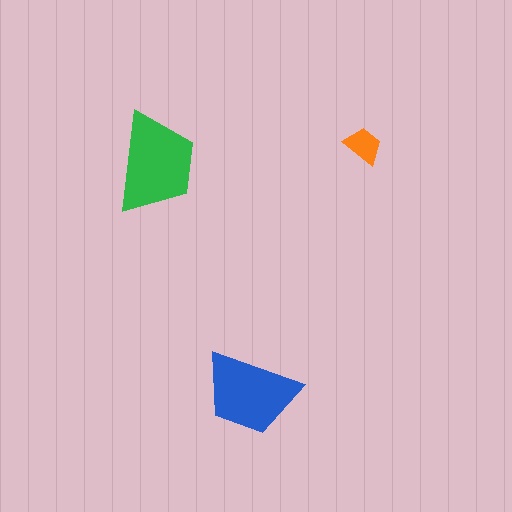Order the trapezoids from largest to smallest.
the green one, the blue one, the orange one.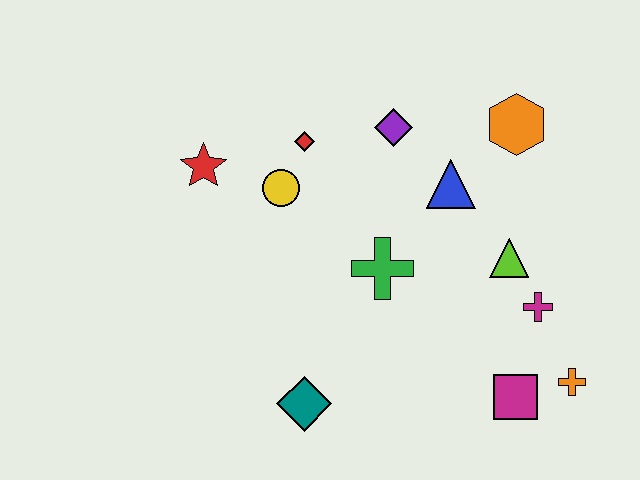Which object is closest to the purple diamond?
The blue triangle is closest to the purple diamond.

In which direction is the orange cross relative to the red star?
The orange cross is to the right of the red star.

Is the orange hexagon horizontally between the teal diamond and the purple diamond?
No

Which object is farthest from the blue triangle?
The teal diamond is farthest from the blue triangle.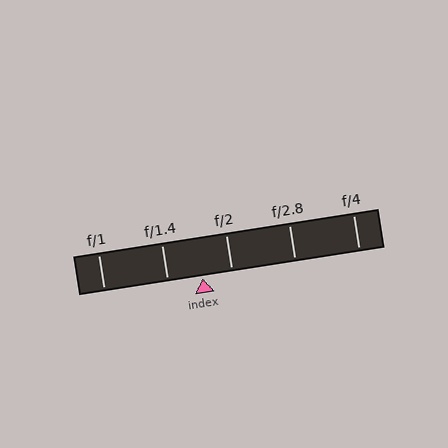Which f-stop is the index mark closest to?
The index mark is closest to f/2.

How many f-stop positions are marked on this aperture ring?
There are 5 f-stop positions marked.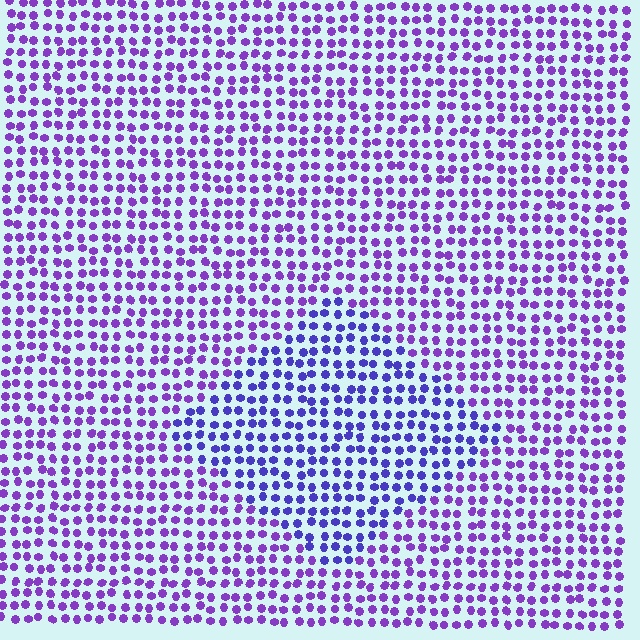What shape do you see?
I see a diamond.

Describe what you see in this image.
The image is filled with small purple elements in a uniform arrangement. A diamond-shaped region is visible where the elements are tinted to a slightly different hue, forming a subtle color boundary.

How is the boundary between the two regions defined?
The boundary is defined purely by a slight shift in hue (about 28 degrees). Spacing, size, and orientation are identical on both sides.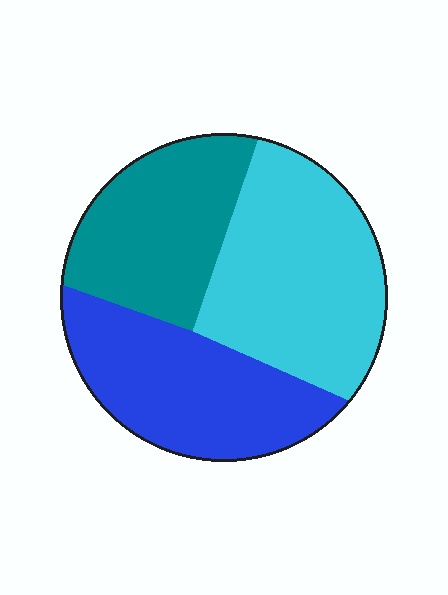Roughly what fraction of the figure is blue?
Blue takes up about one third (1/3) of the figure.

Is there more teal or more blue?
Blue.